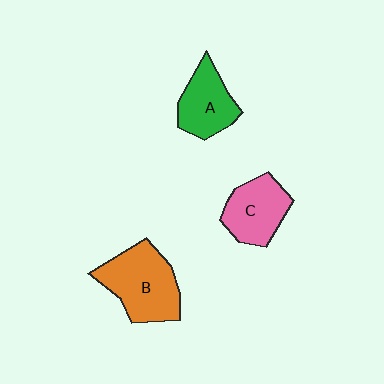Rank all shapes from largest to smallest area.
From largest to smallest: B (orange), C (pink), A (green).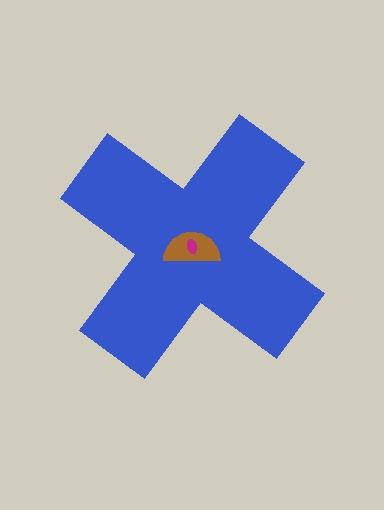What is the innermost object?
The magenta ellipse.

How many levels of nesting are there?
3.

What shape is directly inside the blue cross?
The brown semicircle.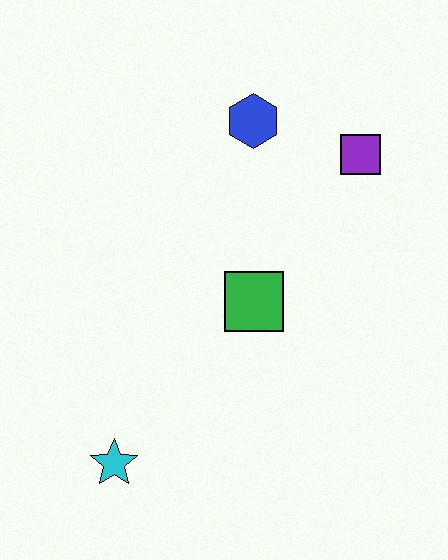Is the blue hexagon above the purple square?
Yes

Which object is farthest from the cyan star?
The purple square is farthest from the cyan star.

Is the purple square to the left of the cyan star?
No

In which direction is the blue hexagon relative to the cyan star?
The blue hexagon is above the cyan star.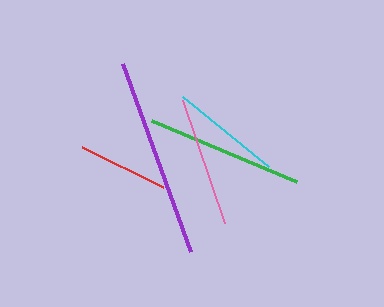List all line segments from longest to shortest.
From longest to shortest: purple, green, pink, cyan, red.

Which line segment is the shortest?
The red line is the shortest at approximately 91 pixels.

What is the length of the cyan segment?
The cyan segment is approximately 111 pixels long.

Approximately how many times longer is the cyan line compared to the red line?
The cyan line is approximately 1.2 times the length of the red line.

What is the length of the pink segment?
The pink segment is approximately 130 pixels long.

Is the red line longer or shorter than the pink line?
The pink line is longer than the red line.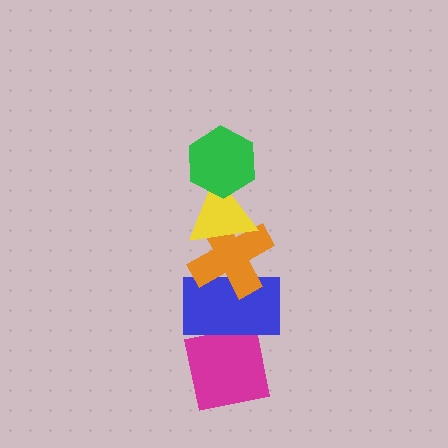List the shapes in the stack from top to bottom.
From top to bottom: the green hexagon, the yellow triangle, the orange cross, the blue rectangle, the magenta square.